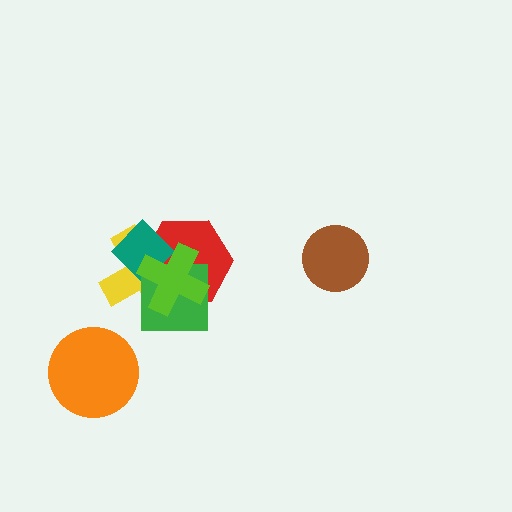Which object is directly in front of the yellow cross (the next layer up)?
The red hexagon is directly in front of the yellow cross.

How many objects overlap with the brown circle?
0 objects overlap with the brown circle.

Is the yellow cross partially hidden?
Yes, it is partially covered by another shape.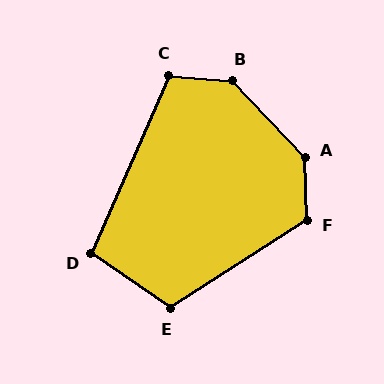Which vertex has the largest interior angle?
A, at approximately 138 degrees.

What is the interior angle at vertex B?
Approximately 138 degrees (obtuse).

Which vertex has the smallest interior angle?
D, at approximately 101 degrees.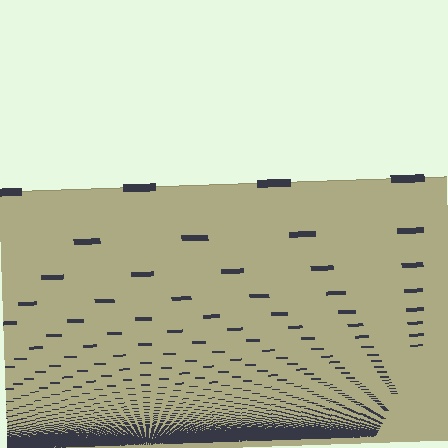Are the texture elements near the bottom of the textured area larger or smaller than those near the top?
Smaller. The gradient is inverted — elements near the bottom are smaller and denser.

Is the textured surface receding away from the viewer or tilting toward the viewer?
The surface appears to tilt toward the viewer. Texture elements get larger and sparser toward the top.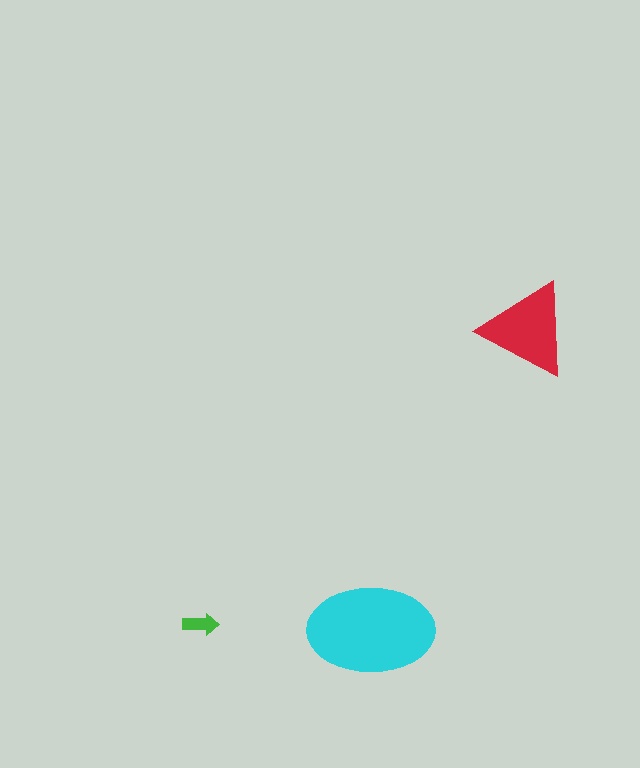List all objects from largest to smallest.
The cyan ellipse, the red triangle, the green arrow.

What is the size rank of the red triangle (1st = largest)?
2nd.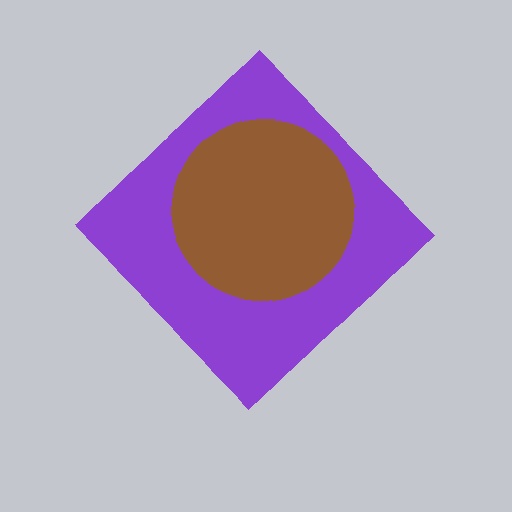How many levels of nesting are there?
2.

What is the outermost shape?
The purple diamond.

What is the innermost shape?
The brown circle.